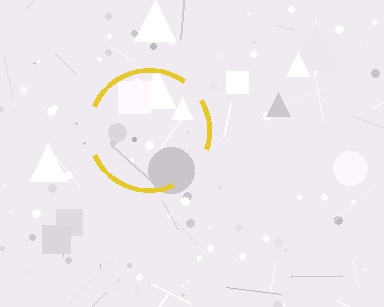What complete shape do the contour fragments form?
The contour fragments form a circle.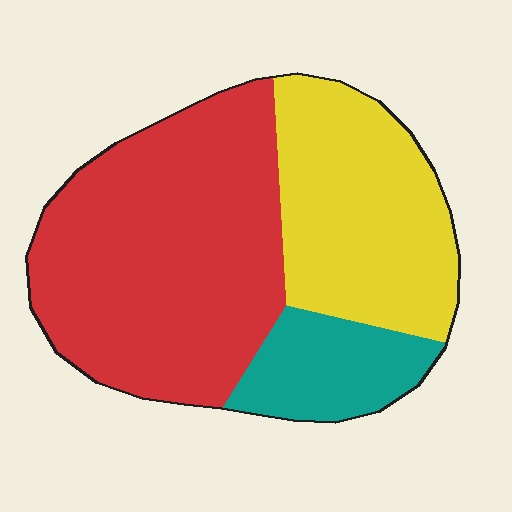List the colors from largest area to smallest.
From largest to smallest: red, yellow, teal.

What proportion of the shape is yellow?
Yellow covers 32% of the shape.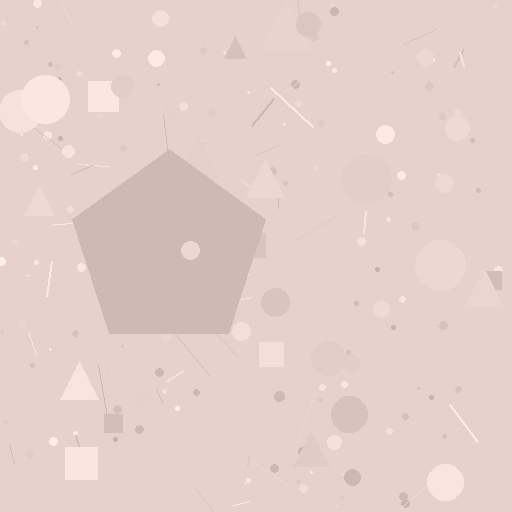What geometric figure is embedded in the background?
A pentagon is embedded in the background.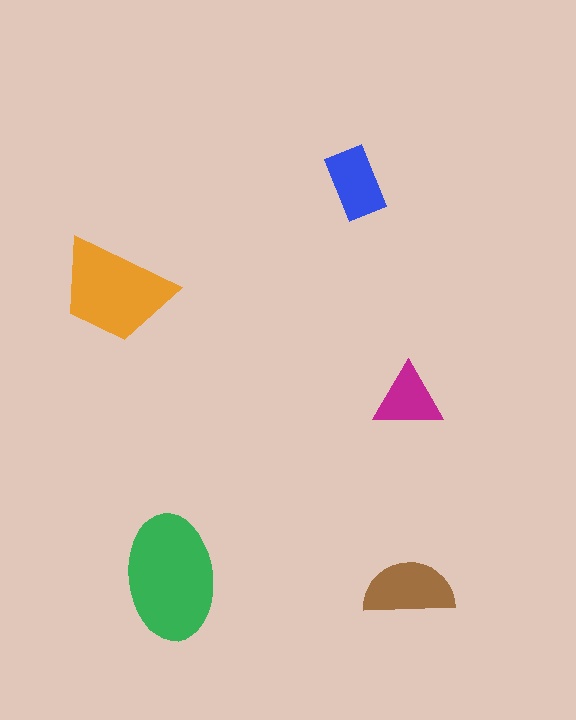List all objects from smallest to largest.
The magenta triangle, the blue rectangle, the brown semicircle, the orange trapezoid, the green ellipse.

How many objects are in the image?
There are 5 objects in the image.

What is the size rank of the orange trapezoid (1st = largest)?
2nd.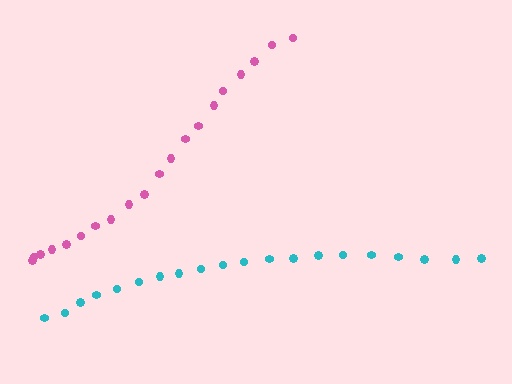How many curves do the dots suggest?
There are 2 distinct paths.